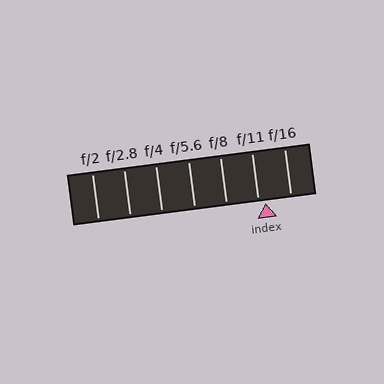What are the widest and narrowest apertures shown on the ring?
The widest aperture shown is f/2 and the narrowest is f/16.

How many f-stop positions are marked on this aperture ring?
There are 7 f-stop positions marked.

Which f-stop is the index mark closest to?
The index mark is closest to f/11.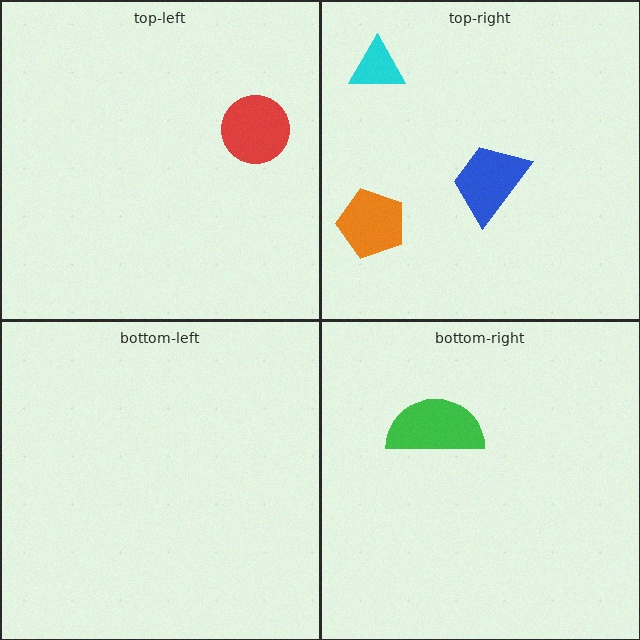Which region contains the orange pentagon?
The top-right region.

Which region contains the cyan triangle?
The top-right region.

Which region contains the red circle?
The top-left region.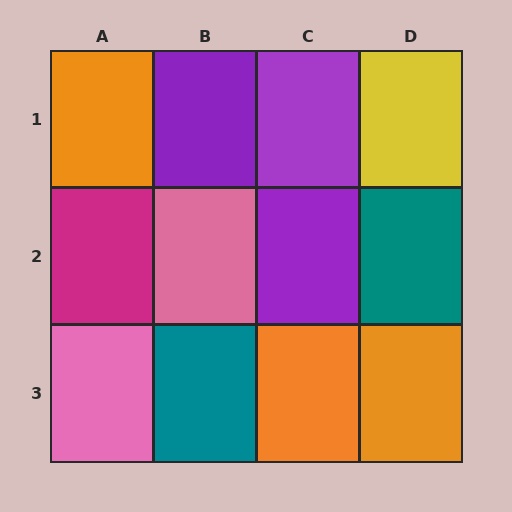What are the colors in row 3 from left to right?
Pink, teal, orange, orange.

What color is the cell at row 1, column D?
Yellow.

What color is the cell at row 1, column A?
Orange.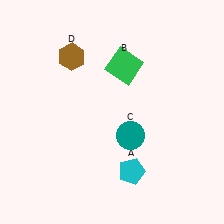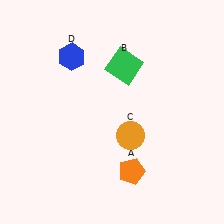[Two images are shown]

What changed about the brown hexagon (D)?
In Image 1, D is brown. In Image 2, it changed to blue.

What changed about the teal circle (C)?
In Image 1, C is teal. In Image 2, it changed to orange.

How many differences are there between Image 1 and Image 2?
There are 3 differences between the two images.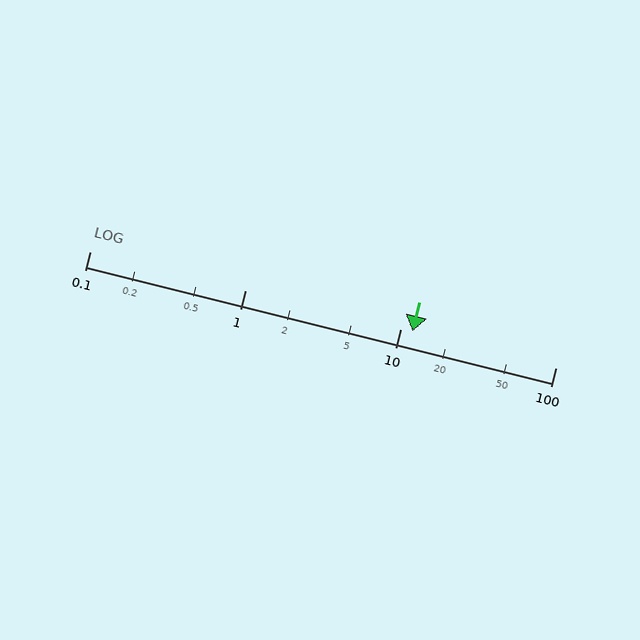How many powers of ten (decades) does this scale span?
The scale spans 3 decades, from 0.1 to 100.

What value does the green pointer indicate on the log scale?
The pointer indicates approximately 12.